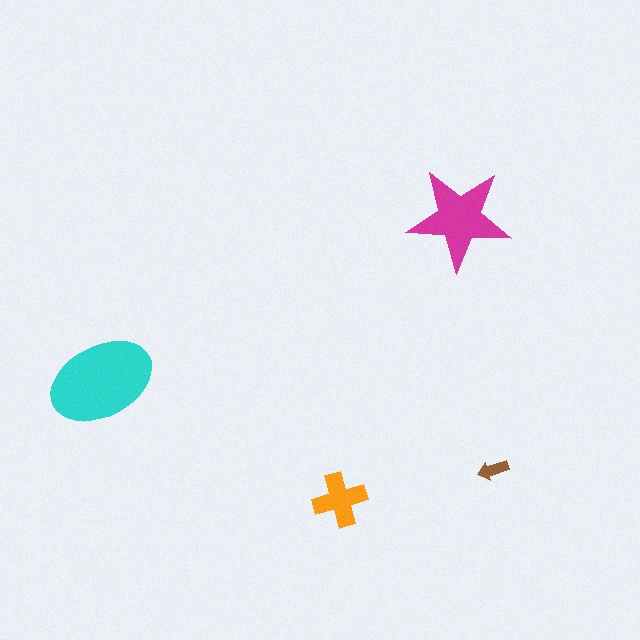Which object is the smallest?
The brown arrow.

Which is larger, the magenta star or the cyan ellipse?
The cyan ellipse.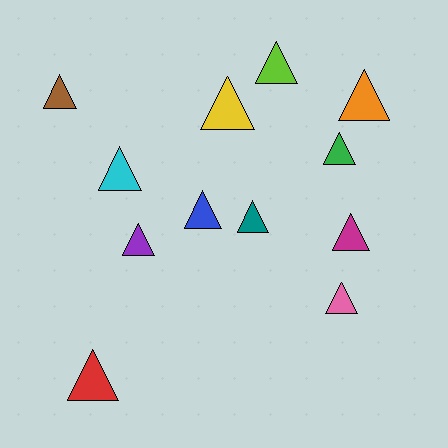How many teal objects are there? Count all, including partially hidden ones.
There is 1 teal object.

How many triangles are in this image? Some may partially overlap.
There are 12 triangles.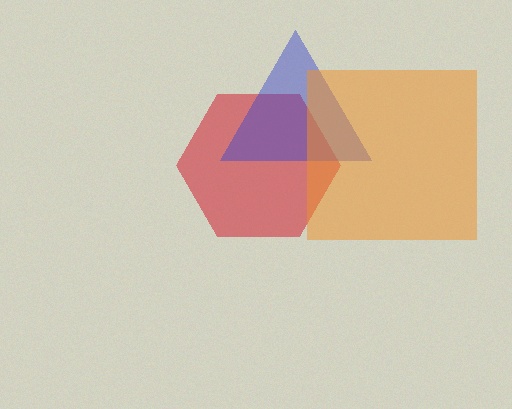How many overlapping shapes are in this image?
There are 3 overlapping shapes in the image.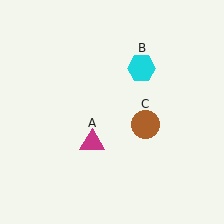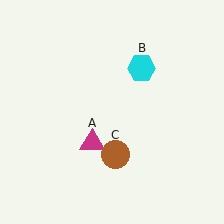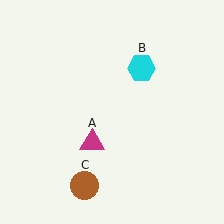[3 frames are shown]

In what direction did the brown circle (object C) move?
The brown circle (object C) moved down and to the left.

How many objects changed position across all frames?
1 object changed position: brown circle (object C).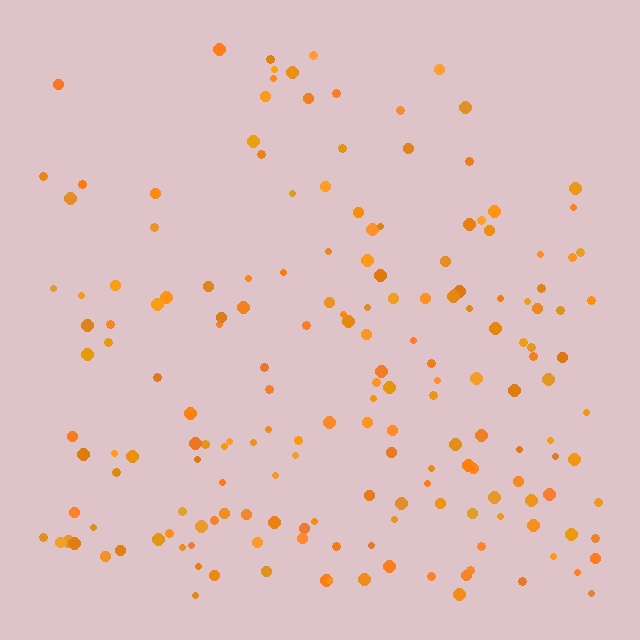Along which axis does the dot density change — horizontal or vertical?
Vertical.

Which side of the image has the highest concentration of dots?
The bottom.